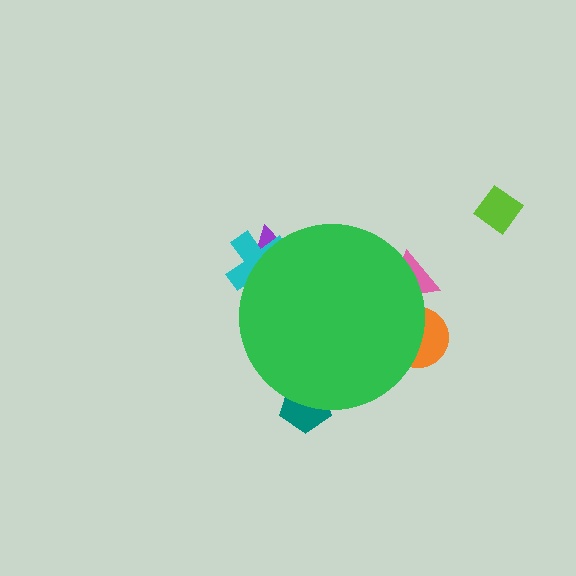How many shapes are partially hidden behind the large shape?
5 shapes are partially hidden.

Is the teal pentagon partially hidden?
Yes, the teal pentagon is partially hidden behind the green circle.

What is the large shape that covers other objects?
A green circle.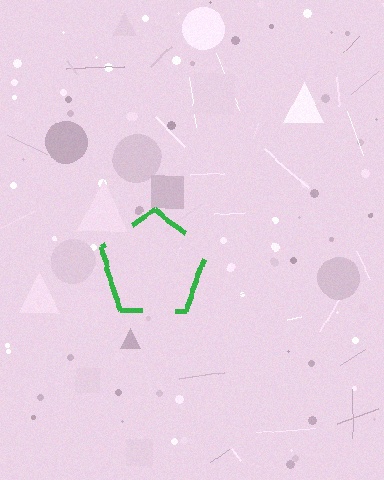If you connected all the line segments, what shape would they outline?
They would outline a pentagon.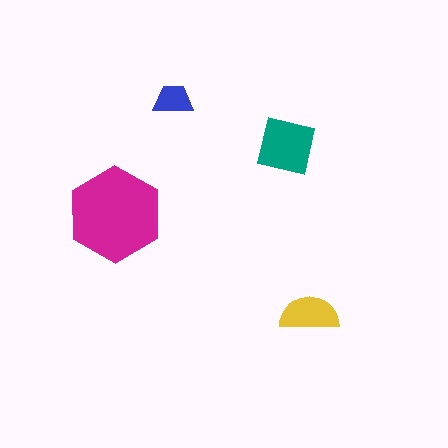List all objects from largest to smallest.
The magenta hexagon, the teal square, the yellow semicircle, the blue trapezoid.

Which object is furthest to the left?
The magenta hexagon is leftmost.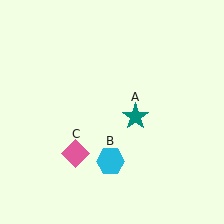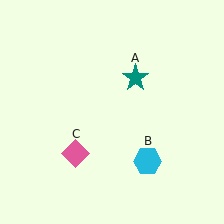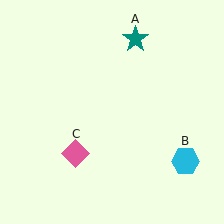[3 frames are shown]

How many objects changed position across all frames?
2 objects changed position: teal star (object A), cyan hexagon (object B).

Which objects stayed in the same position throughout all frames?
Pink diamond (object C) remained stationary.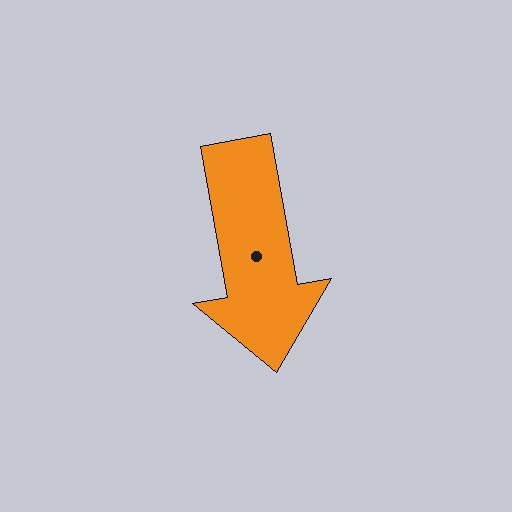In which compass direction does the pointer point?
South.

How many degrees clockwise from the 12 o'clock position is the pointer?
Approximately 170 degrees.